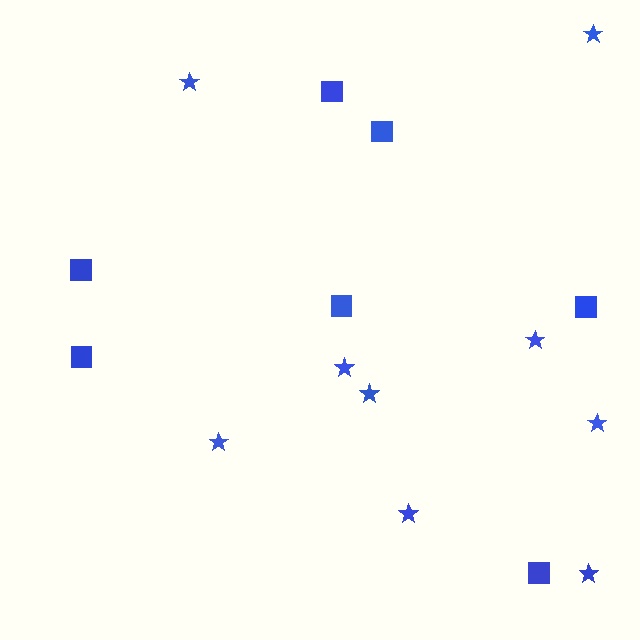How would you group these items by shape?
There are 2 groups: one group of stars (9) and one group of squares (7).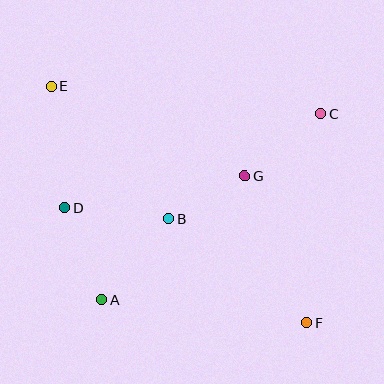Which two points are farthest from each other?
Points E and F are farthest from each other.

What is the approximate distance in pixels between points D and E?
The distance between D and E is approximately 122 pixels.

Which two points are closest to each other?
Points B and G are closest to each other.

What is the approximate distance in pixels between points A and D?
The distance between A and D is approximately 100 pixels.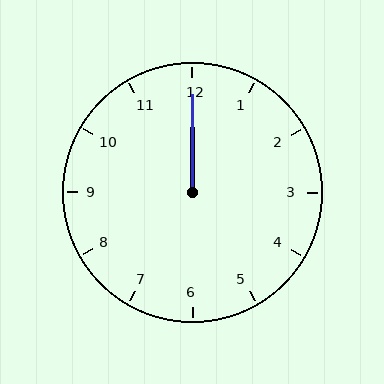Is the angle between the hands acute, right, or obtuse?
It is acute.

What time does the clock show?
12:00.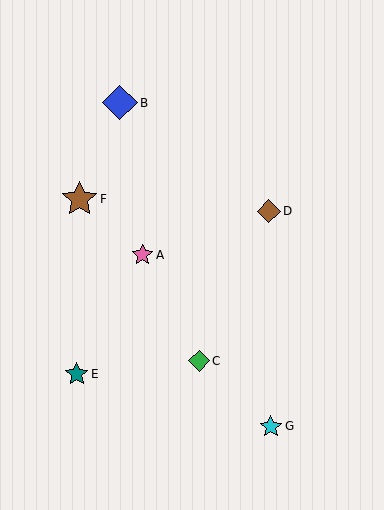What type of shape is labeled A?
Shape A is a pink star.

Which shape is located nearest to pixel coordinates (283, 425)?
The cyan star (labeled G) at (271, 427) is nearest to that location.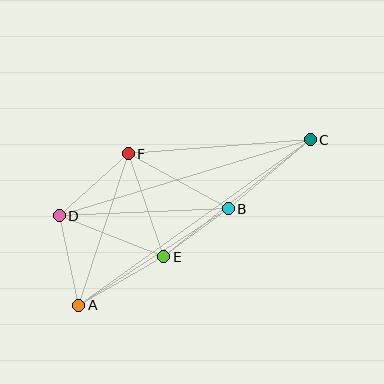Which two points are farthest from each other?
Points A and C are farthest from each other.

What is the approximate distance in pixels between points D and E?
The distance between D and E is approximately 112 pixels.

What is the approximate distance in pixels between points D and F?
The distance between D and F is approximately 92 pixels.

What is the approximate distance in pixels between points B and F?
The distance between B and F is approximately 114 pixels.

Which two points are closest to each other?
Points B and E are closest to each other.